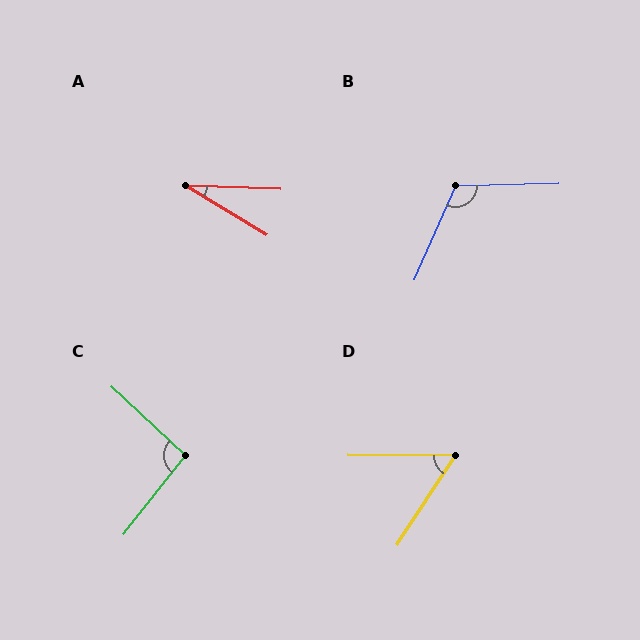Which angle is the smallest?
A, at approximately 29 degrees.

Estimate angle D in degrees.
Approximately 57 degrees.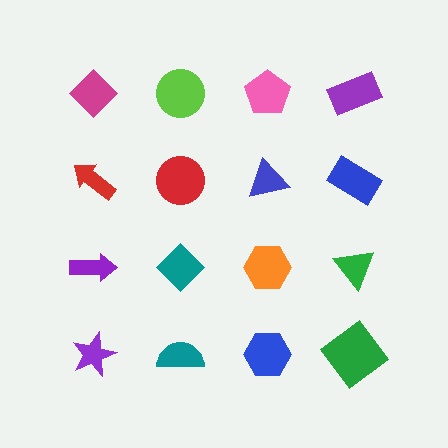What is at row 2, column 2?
A red circle.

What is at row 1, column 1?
A magenta diamond.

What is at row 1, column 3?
A pink pentagon.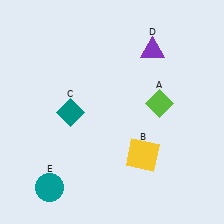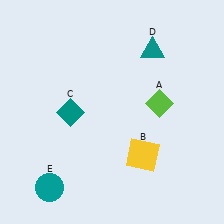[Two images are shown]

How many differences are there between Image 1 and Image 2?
There is 1 difference between the two images.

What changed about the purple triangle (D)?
In Image 1, D is purple. In Image 2, it changed to teal.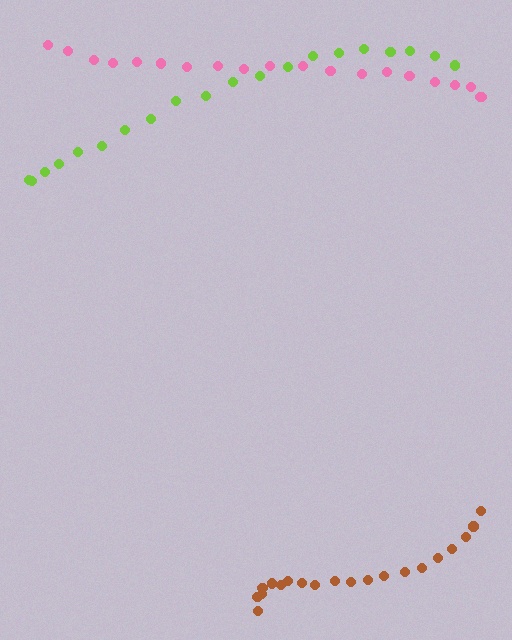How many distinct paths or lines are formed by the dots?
There are 3 distinct paths.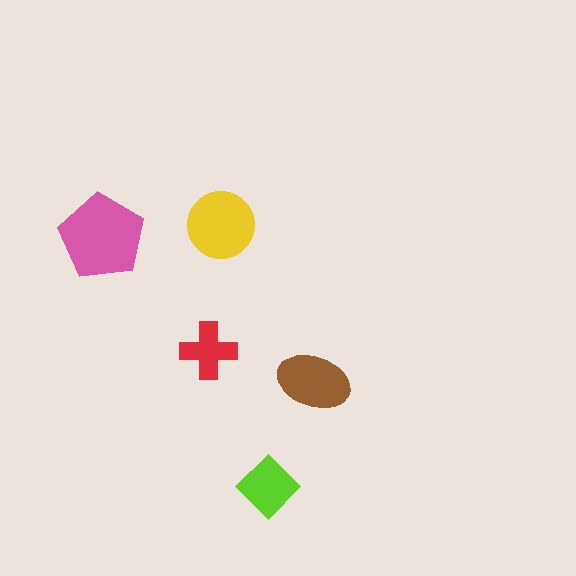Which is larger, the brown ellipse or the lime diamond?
The brown ellipse.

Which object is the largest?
The pink pentagon.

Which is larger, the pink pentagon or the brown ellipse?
The pink pentagon.